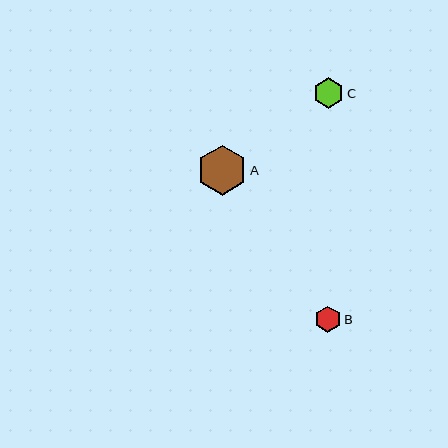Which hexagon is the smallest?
Hexagon B is the smallest with a size of approximately 26 pixels.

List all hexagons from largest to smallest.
From largest to smallest: A, C, B.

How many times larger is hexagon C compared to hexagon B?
Hexagon C is approximately 1.2 times the size of hexagon B.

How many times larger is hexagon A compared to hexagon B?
Hexagon A is approximately 1.9 times the size of hexagon B.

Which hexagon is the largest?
Hexagon A is the largest with a size of approximately 50 pixels.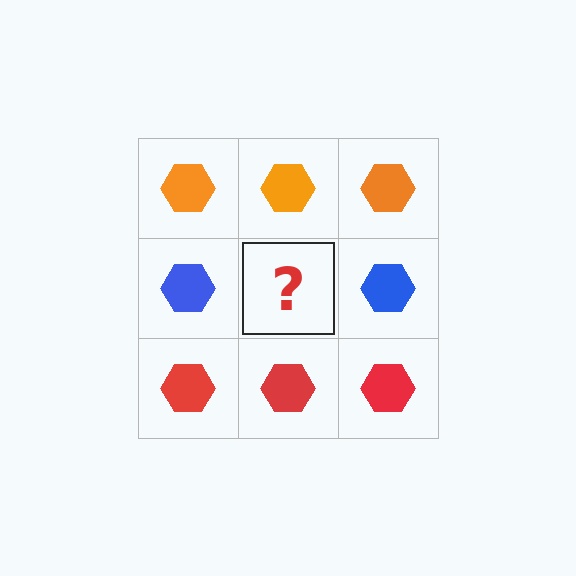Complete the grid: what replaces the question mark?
The question mark should be replaced with a blue hexagon.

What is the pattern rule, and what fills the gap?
The rule is that each row has a consistent color. The gap should be filled with a blue hexagon.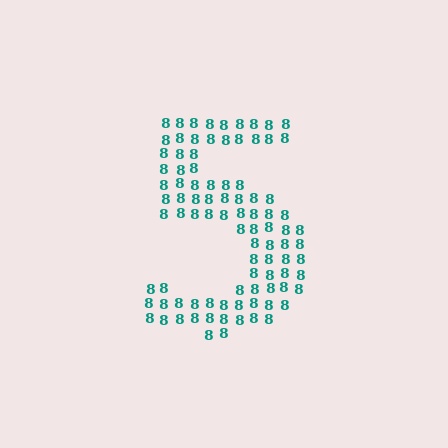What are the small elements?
The small elements are digit 8's.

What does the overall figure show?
The overall figure shows the digit 5.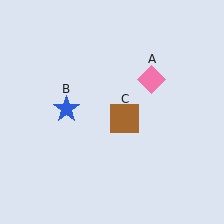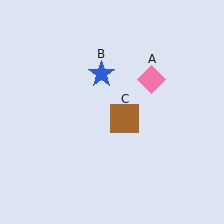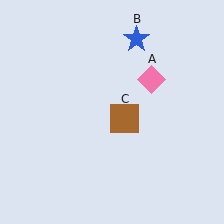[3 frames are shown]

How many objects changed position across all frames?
1 object changed position: blue star (object B).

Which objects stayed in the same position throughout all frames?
Pink diamond (object A) and brown square (object C) remained stationary.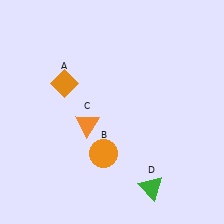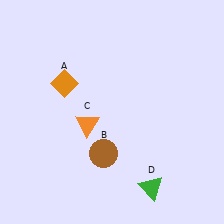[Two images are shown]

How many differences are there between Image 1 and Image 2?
There is 1 difference between the two images.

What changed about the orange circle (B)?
In Image 1, B is orange. In Image 2, it changed to brown.